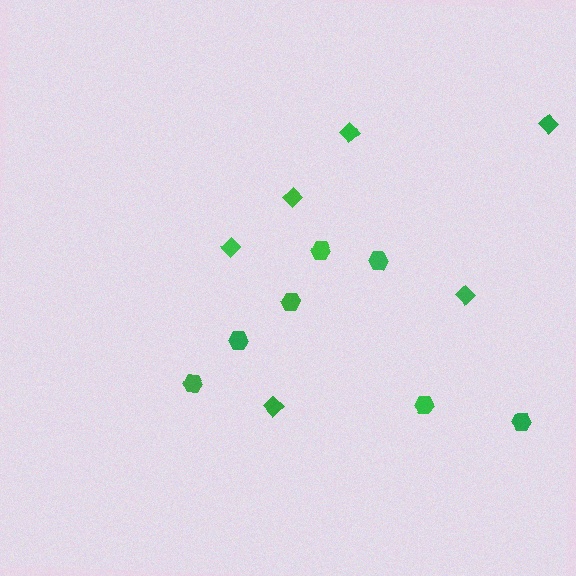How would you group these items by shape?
There are 2 groups: one group of hexagons (7) and one group of diamonds (6).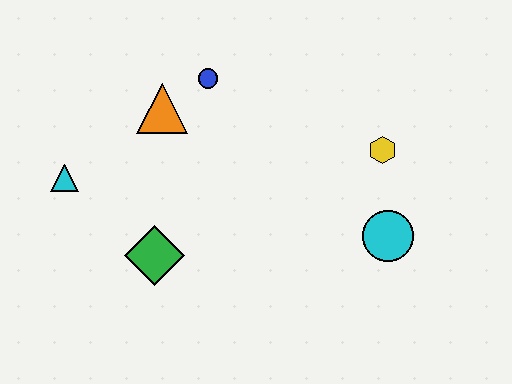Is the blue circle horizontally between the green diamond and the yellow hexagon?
Yes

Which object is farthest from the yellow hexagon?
The cyan triangle is farthest from the yellow hexagon.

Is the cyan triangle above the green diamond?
Yes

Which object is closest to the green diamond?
The cyan triangle is closest to the green diamond.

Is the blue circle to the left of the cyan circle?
Yes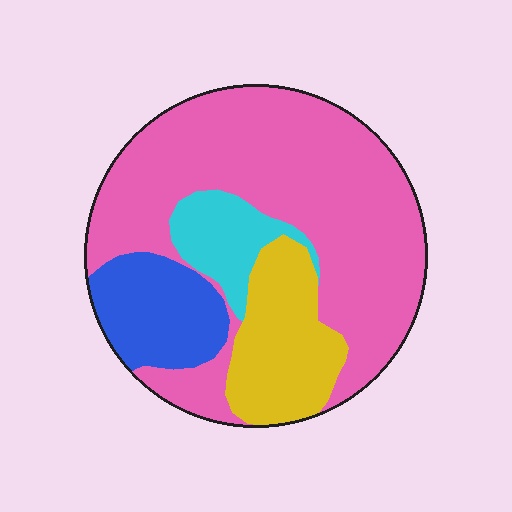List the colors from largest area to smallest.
From largest to smallest: pink, yellow, blue, cyan.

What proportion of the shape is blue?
Blue covers about 15% of the shape.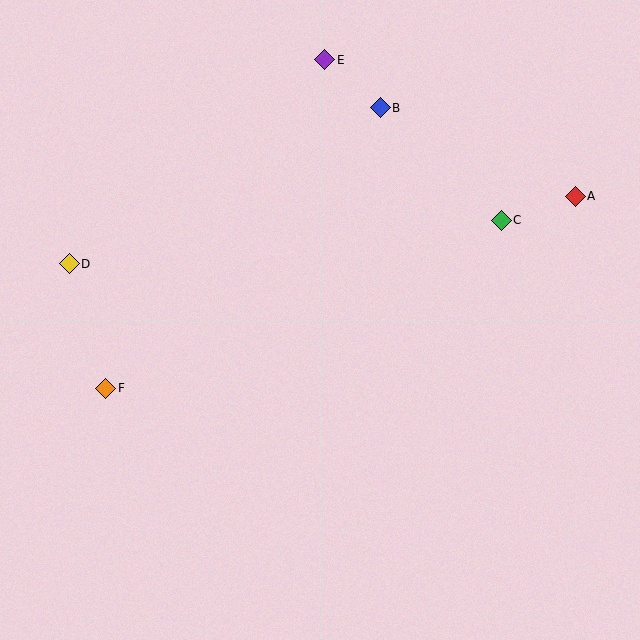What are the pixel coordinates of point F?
Point F is at (106, 388).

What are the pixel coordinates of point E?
Point E is at (325, 60).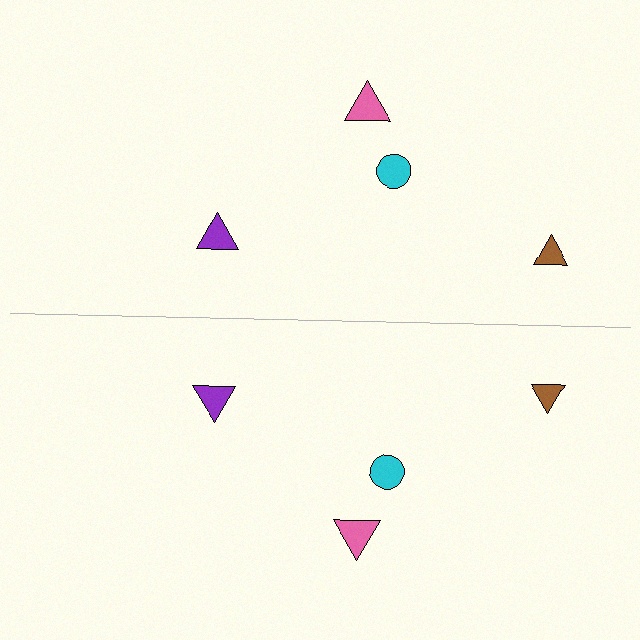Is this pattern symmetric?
Yes, this pattern has bilateral (reflection) symmetry.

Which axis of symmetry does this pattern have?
The pattern has a horizontal axis of symmetry running through the center of the image.